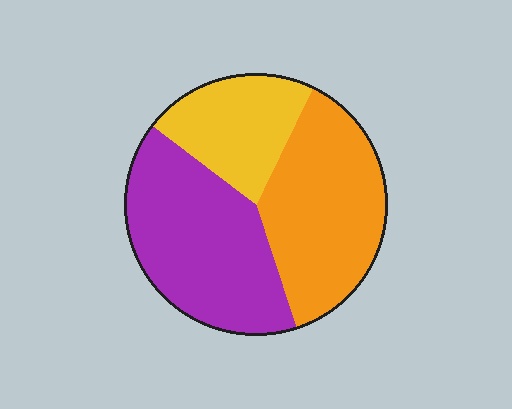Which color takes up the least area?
Yellow, at roughly 20%.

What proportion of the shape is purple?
Purple covers 40% of the shape.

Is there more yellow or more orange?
Orange.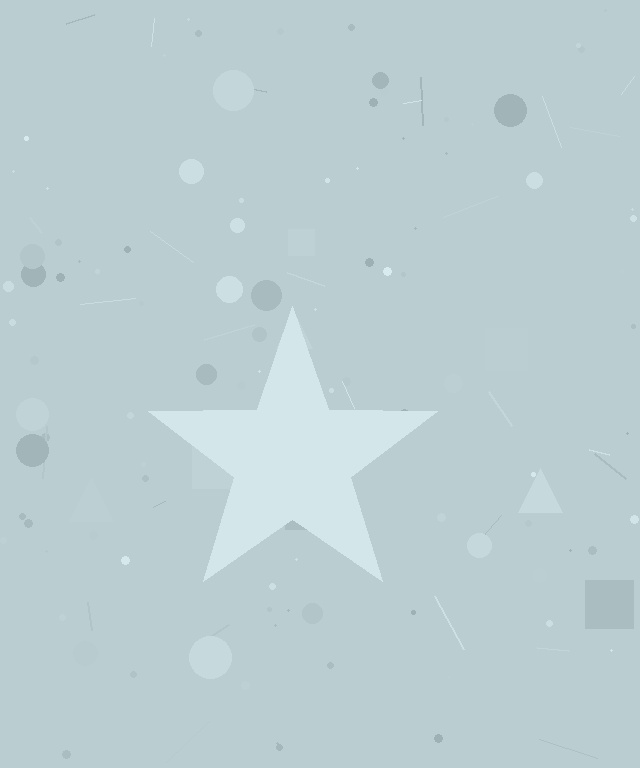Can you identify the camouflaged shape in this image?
The camouflaged shape is a star.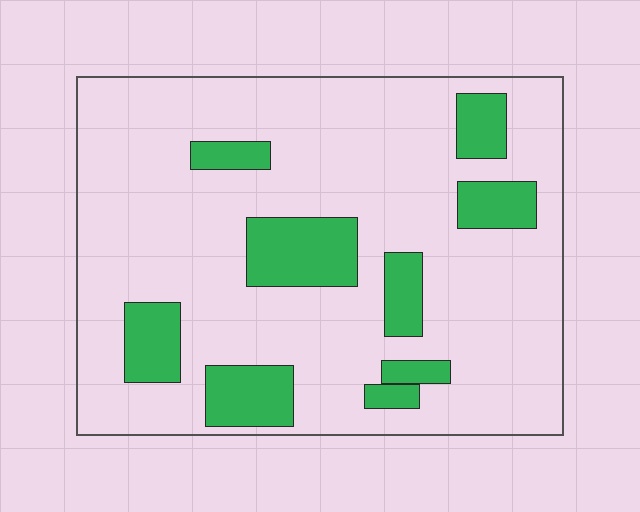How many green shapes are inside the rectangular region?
9.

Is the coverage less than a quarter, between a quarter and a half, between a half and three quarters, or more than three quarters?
Less than a quarter.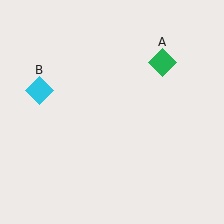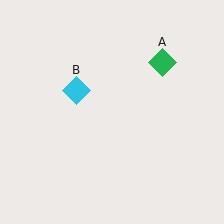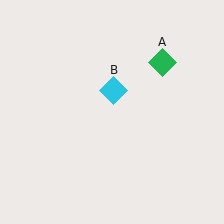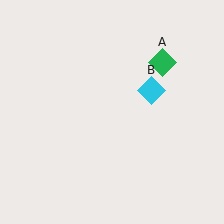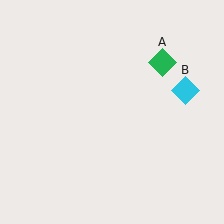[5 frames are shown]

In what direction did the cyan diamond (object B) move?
The cyan diamond (object B) moved right.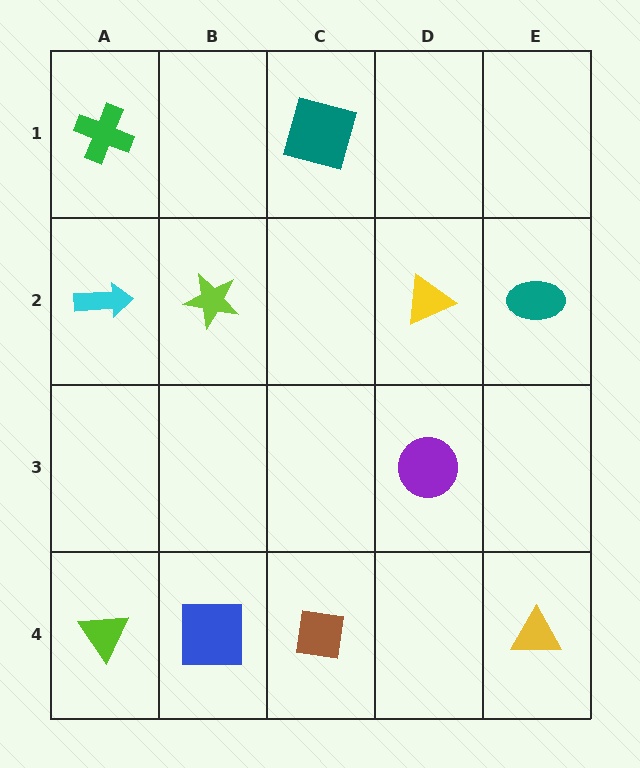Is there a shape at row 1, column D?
No, that cell is empty.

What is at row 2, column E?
A teal ellipse.